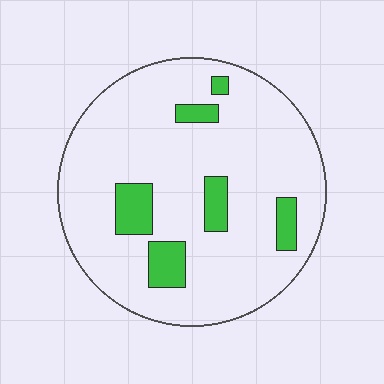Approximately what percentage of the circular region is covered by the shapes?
Approximately 15%.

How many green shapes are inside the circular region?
6.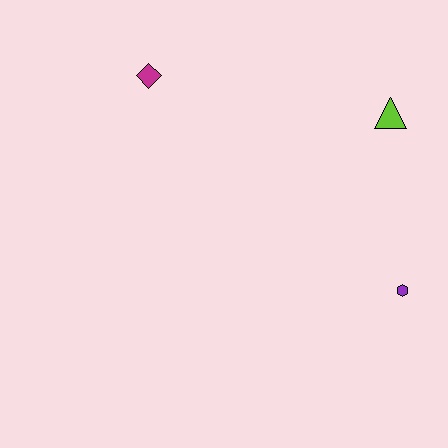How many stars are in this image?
There are no stars.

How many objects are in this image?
There are 3 objects.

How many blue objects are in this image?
There are no blue objects.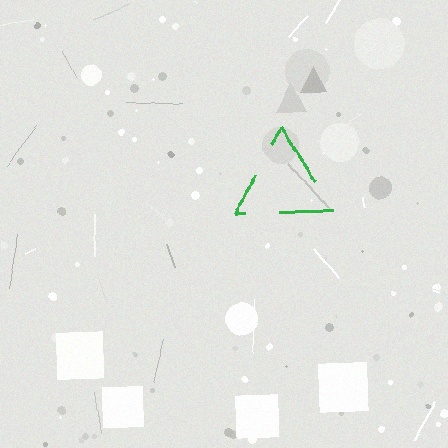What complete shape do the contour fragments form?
The contour fragments form a triangle.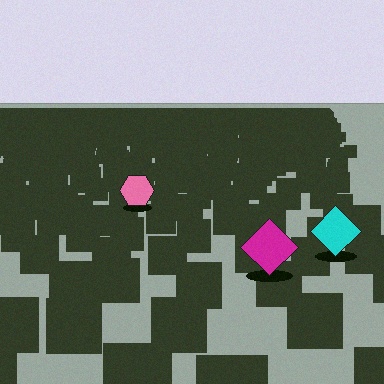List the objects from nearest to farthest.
From nearest to farthest: the magenta diamond, the cyan diamond, the pink hexagon.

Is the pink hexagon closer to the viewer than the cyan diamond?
No. The cyan diamond is closer — you can tell from the texture gradient: the ground texture is coarser near it.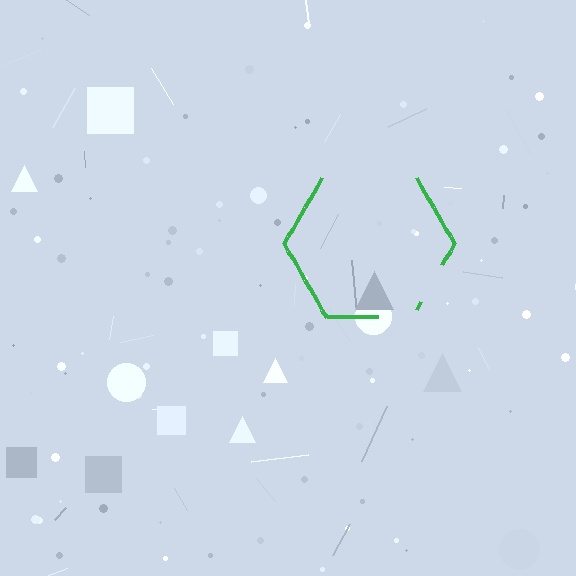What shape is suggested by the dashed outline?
The dashed outline suggests a hexagon.